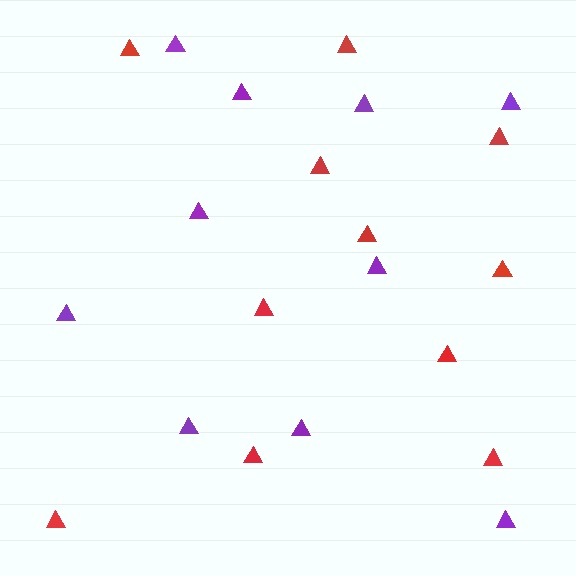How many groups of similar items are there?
There are 2 groups: one group of red triangles (11) and one group of purple triangles (10).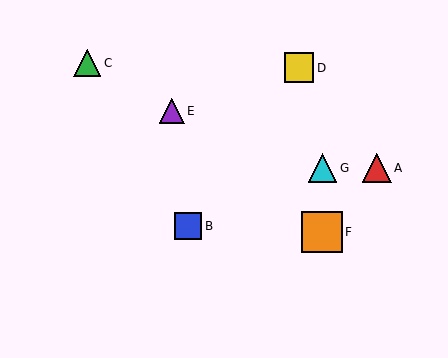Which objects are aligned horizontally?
Objects A, G are aligned horizontally.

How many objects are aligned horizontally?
2 objects (A, G) are aligned horizontally.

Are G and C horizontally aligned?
No, G is at y≈168 and C is at y≈63.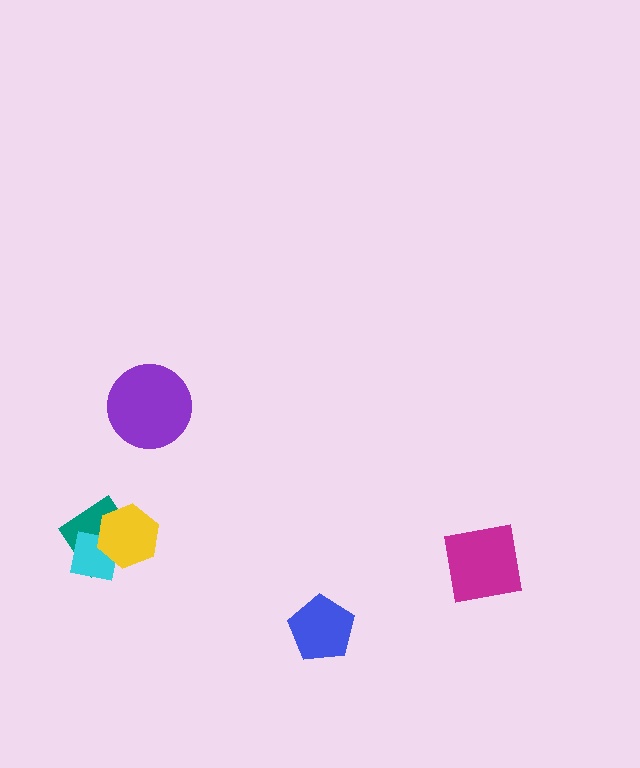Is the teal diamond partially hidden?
Yes, it is partially covered by another shape.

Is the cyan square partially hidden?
Yes, it is partially covered by another shape.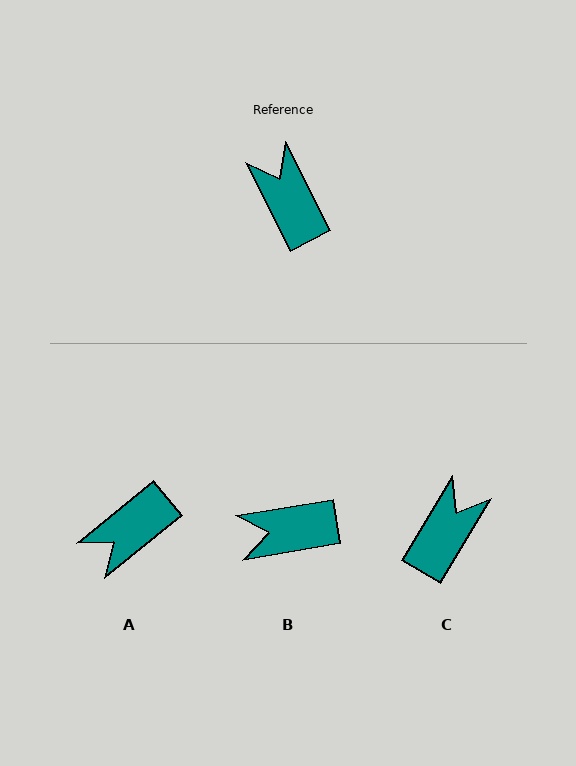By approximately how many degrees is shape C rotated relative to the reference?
Approximately 57 degrees clockwise.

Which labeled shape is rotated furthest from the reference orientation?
A, about 102 degrees away.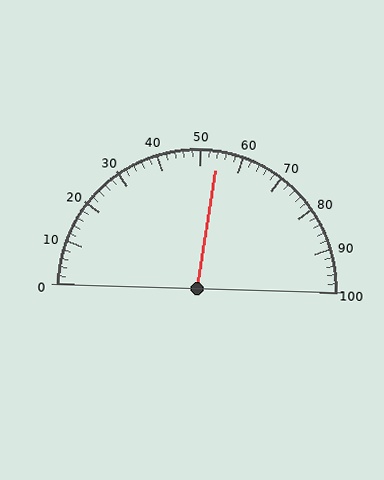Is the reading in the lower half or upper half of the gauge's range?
The reading is in the upper half of the range (0 to 100).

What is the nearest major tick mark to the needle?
The nearest major tick mark is 50.